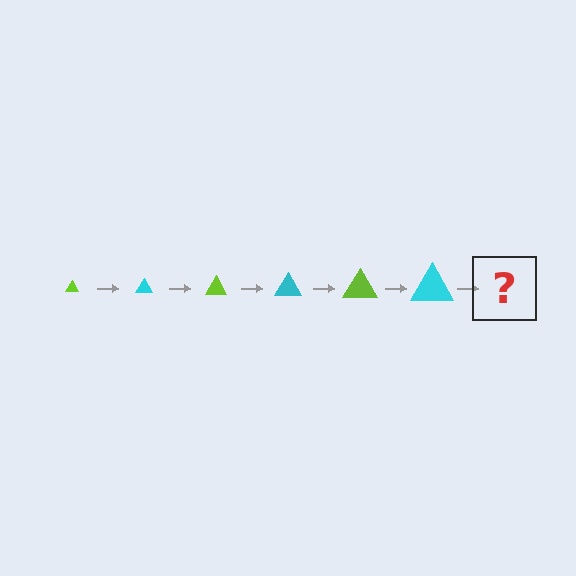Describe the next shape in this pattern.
It should be a lime triangle, larger than the previous one.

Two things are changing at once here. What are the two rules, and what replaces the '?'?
The two rules are that the triangle grows larger each step and the color cycles through lime and cyan. The '?' should be a lime triangle, larger than the previous one.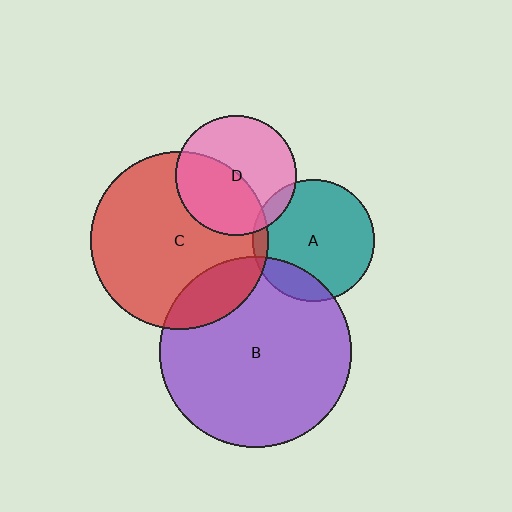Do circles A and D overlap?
Yes.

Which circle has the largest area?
Circle B (purple).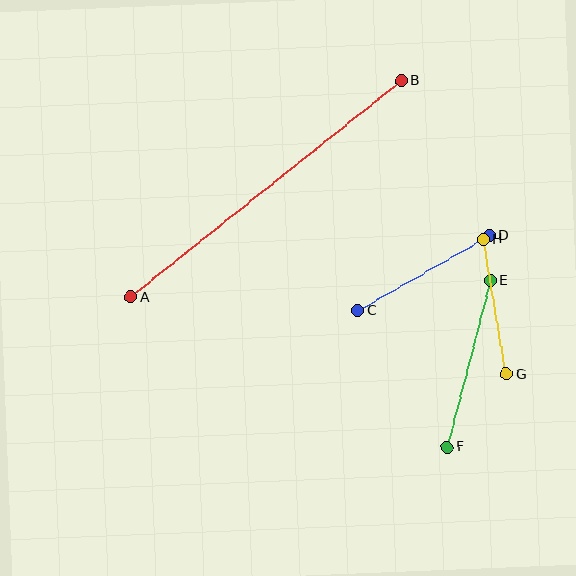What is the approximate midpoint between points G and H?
The midpoint is at approximately (495, 307) pixels.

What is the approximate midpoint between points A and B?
The midpoint is at approximately (266, 189) pixels.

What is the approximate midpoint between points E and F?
The midpoint is at approximately (469, 364) pixels.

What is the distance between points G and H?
The distance is approximately 137 pixels.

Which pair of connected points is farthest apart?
Points A and B are farthest apart.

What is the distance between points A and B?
The distance is approximately 346 pixels.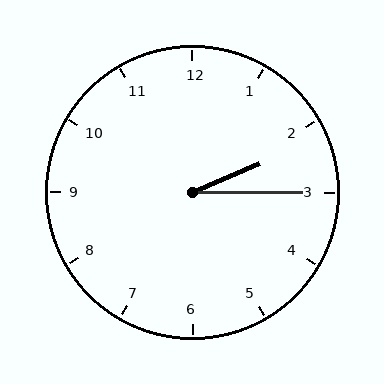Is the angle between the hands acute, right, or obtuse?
It is acute.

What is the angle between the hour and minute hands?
Approximately 22 degrees.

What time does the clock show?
2:15.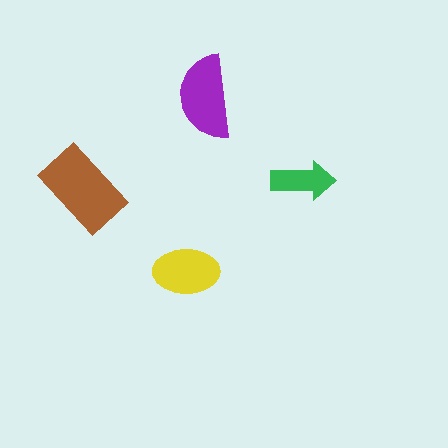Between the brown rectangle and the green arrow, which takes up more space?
The brown rectangle.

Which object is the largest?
The brown rectangle.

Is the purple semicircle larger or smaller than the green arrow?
Larger.